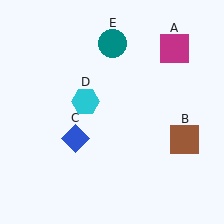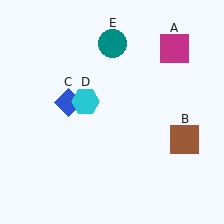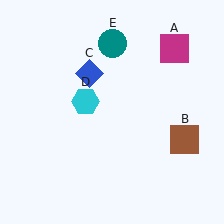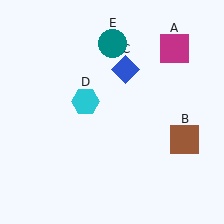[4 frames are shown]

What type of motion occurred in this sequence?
The blue diamond (object C) rotated clockwise around the center of the scene.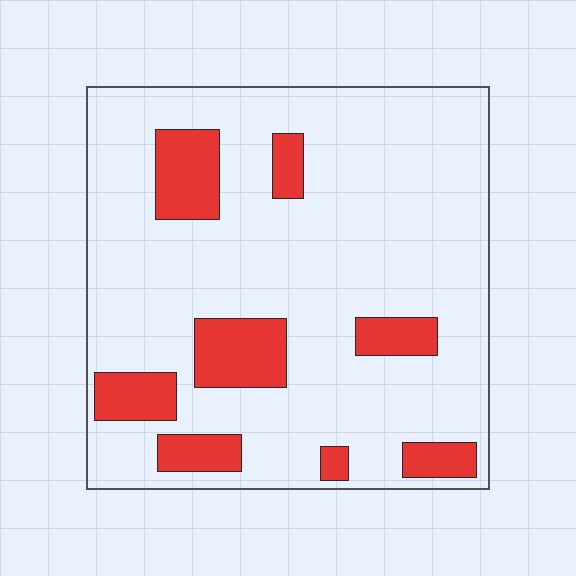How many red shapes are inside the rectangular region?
8.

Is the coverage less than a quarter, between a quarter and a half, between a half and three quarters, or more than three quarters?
Less than a quarter.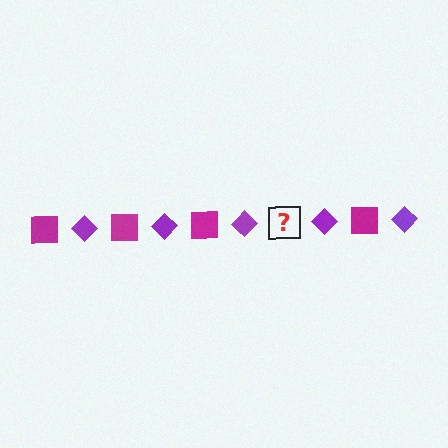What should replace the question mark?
The question mark should be replaced with a magenta square.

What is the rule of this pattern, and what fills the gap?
The rule is that the pattern alternates between magenta square and purple diamond. The gap should be filled with a magenta square.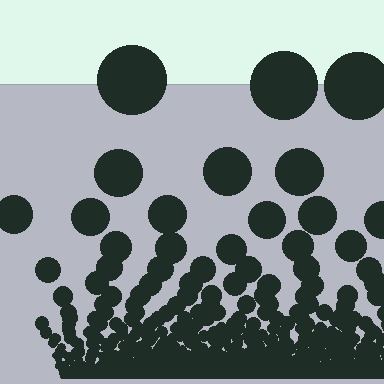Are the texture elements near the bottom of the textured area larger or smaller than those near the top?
Smaller. The gradient is inverted — elements near the bottom are smaller and denser.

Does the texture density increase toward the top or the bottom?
Density increases toward the bottom.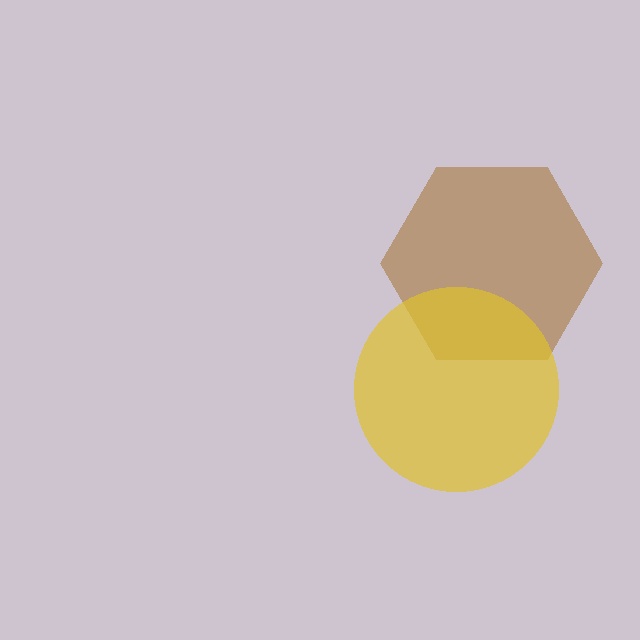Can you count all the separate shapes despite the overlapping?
Yes, there are 2 separate shapes.